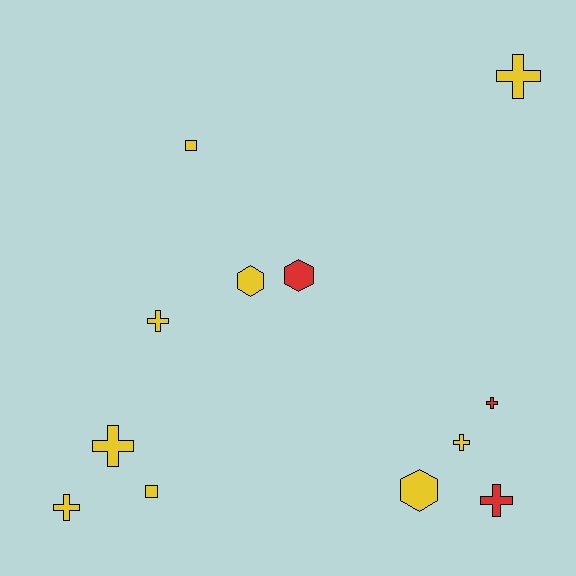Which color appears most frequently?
Yellow, with 9 objects.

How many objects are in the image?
There are 12 objects.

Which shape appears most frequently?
Cross, with 7 objects.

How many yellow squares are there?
There are 2 yellow squares.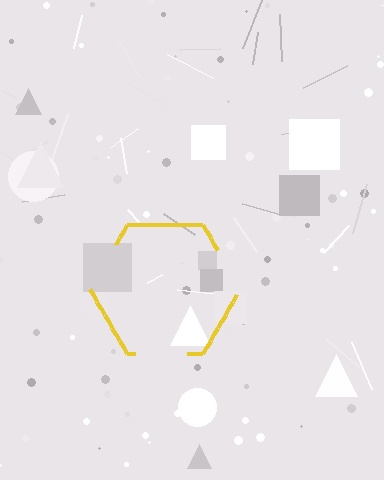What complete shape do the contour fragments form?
The contour fragments form a hexagon.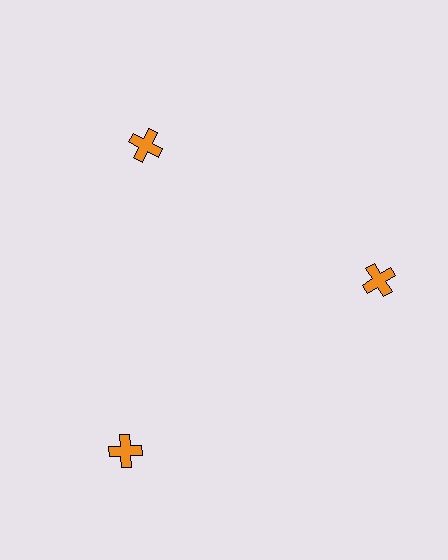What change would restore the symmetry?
The symmetry would be restored by moving it inward, back onto the ring so that all 3 crosses sit at equal angles and equal distance from the center.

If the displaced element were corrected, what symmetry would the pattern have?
It would have 3-fold rotational symmetry — the pattern would map onto itself every 120 degrees.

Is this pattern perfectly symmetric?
No. The 3 orange crosses are arranged in a ring, but one element near the 7 o'clock position is pushed outward from the center, breaking the 3-fold rotational symmetry.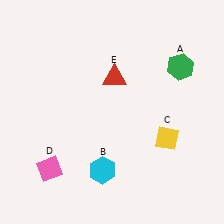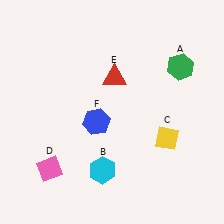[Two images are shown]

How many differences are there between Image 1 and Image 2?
There is 1 difference between the two images.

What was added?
A blue hexagon (F) was added in Image 2.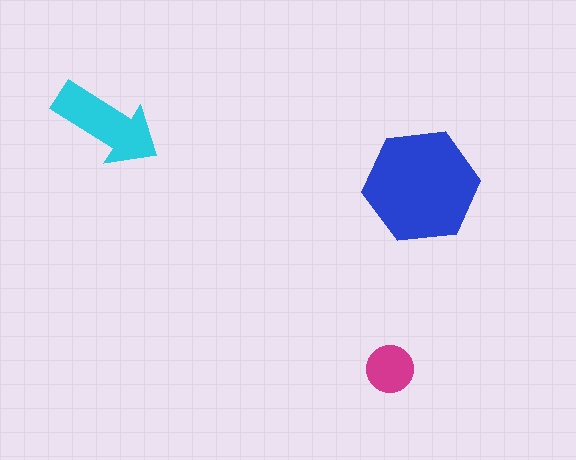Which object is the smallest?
The magenta circle.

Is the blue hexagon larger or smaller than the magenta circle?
Larger.